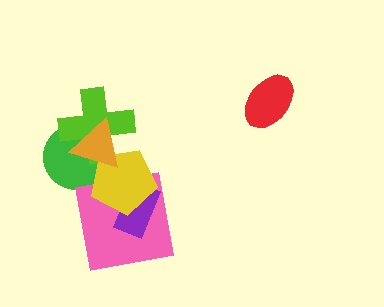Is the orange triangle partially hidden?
No, no other shape covers it.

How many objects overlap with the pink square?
2 objects overlap with the pink square.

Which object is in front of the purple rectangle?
The yellow pentagon is in front of the purple rectangle.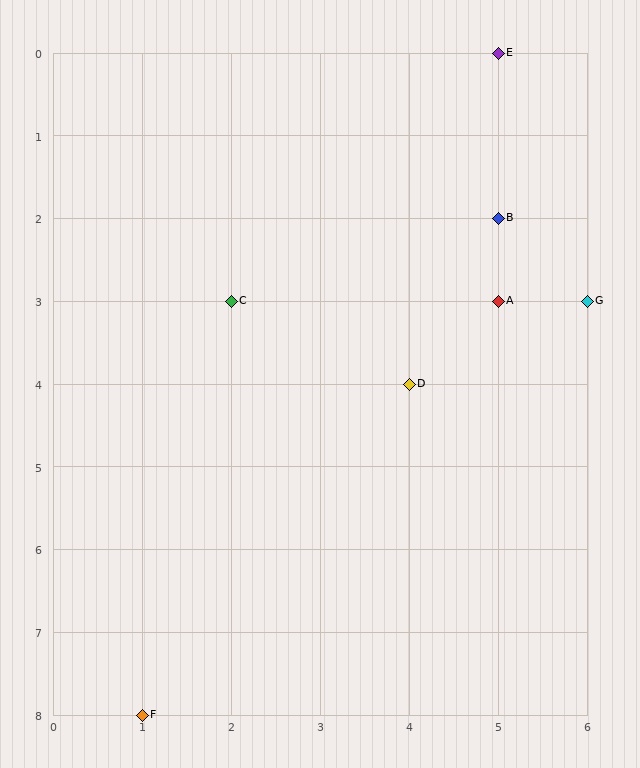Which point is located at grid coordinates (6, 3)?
Point G is at (6, 3).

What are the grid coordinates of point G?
Point G is at grid coordinates (6, 3).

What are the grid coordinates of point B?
Point B is at grid coordinates (5, 2).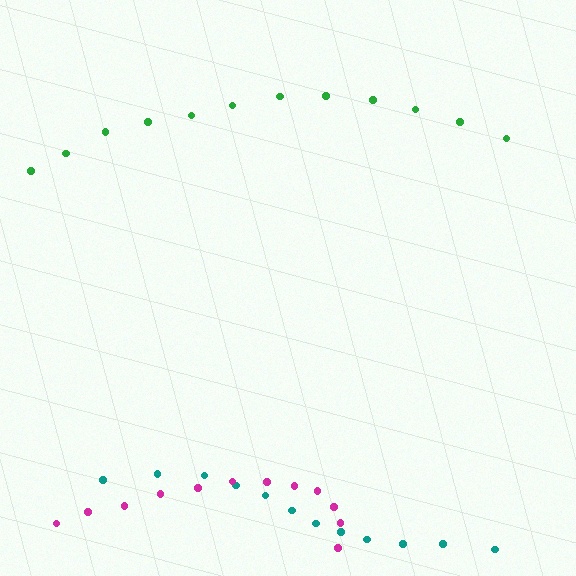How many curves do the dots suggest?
There are 3 distinct paths.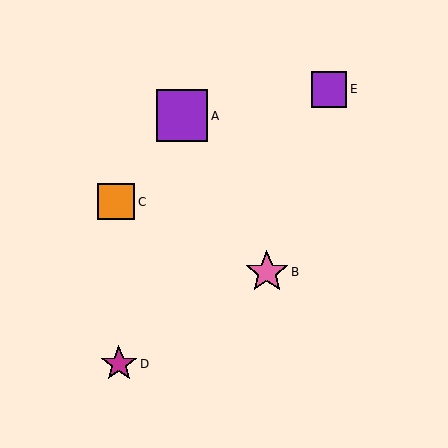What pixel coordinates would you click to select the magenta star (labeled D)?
Click at (119, 364) to select the magenta star D.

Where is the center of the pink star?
The center of the pink star is at (267, 272).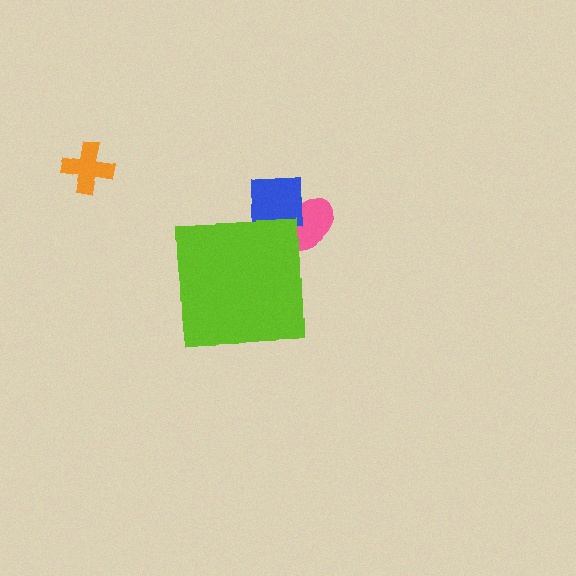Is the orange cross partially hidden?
No, the orange cross is fully visible.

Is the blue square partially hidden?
Yes, the blue square is partially hidden behind the lime square.